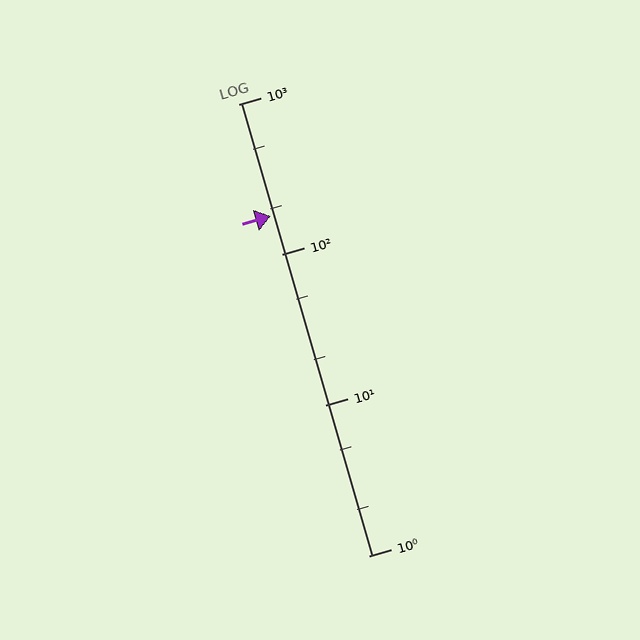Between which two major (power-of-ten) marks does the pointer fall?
The pointer is between 100 and 1000.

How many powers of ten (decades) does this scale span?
The scale spans 3 decades, from 1 to 1000.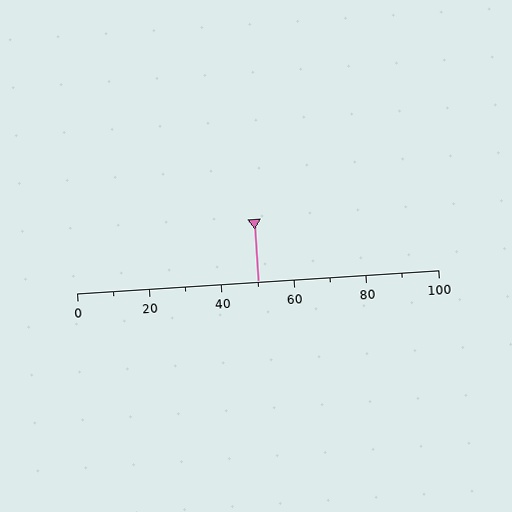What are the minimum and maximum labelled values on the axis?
The axis runs from 0 to 100.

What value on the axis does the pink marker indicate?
The marker indicates approximately 50.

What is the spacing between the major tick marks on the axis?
The major ticks are spaced 20 apart.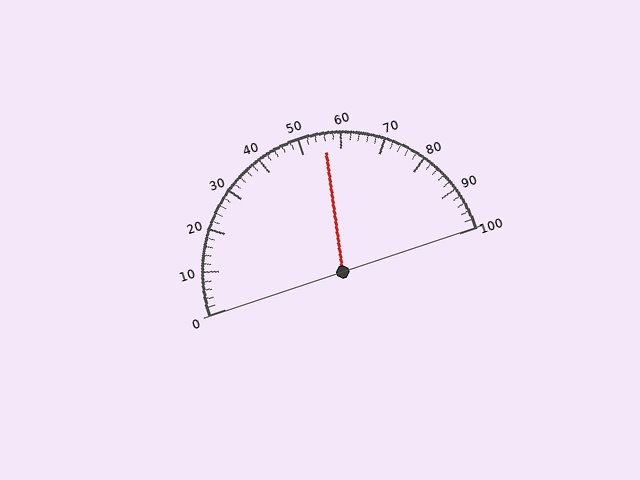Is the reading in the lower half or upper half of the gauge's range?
The reading is in the upper half of the range (0 to 100).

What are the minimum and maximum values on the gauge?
The gauge ranges from 0 to 100.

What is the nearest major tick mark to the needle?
The nearest major tick mark is 60.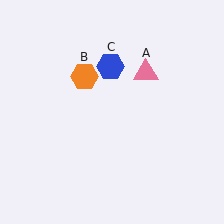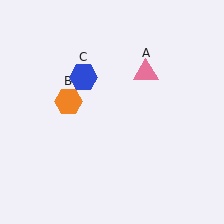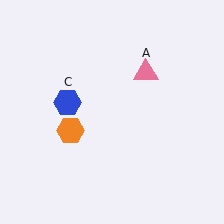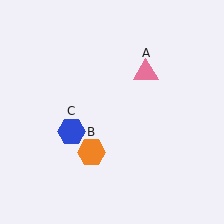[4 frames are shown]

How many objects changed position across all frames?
2 objects changed position: orange hexagon (object B), blue hexagon (object C).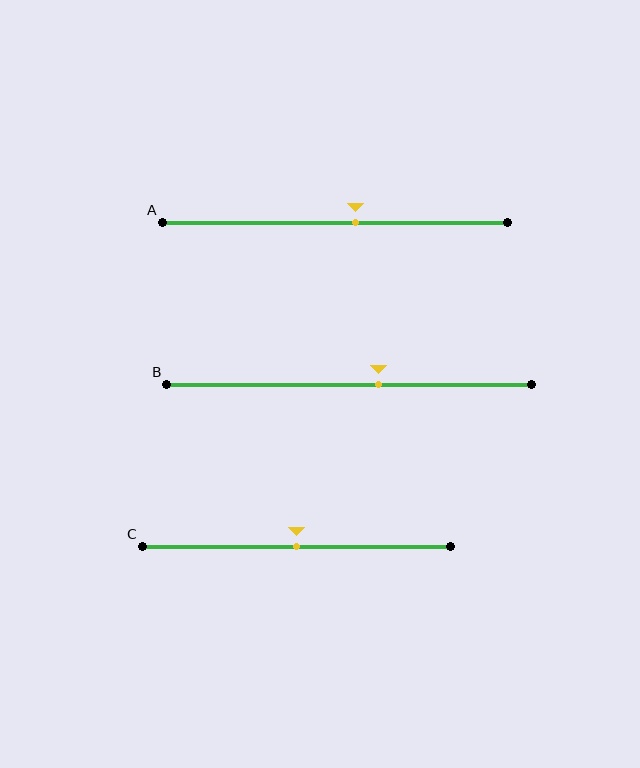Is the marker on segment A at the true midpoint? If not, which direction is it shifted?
No, the marker on segment A is shifted to the right by about 6% of the segment length.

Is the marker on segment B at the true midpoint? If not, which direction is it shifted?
No, the marker on segment B is shifted to the right by about 8% of the segment length.